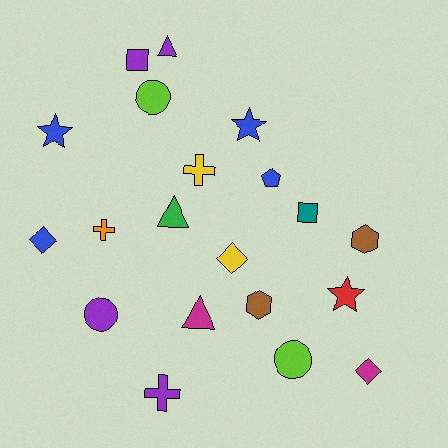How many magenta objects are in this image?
There are 2 magenta objects.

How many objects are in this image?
There are 20 objects.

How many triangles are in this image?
There are 3 triangles.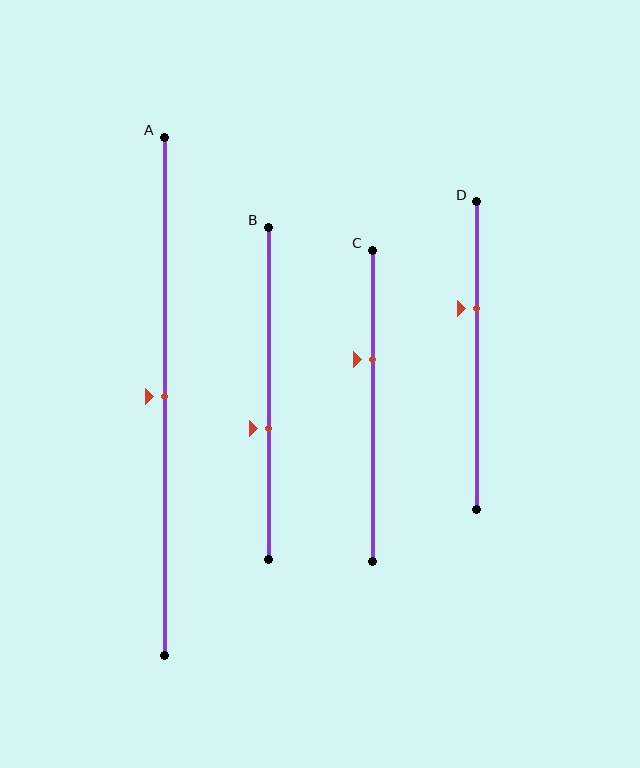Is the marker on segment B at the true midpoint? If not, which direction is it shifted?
No, the marker on segment B is shifted downward by about 11% of the segment length.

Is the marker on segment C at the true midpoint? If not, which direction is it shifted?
No, the marker on segment C is shifted upward by about 15% of the segment length.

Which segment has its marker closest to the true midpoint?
Segment A has its marker closest to the true midpoint.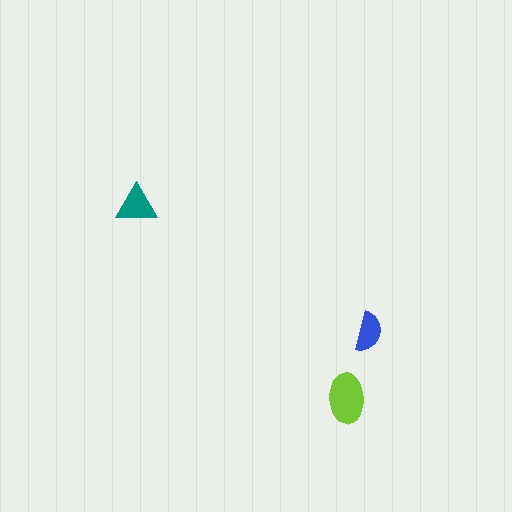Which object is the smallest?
The blue semicircle.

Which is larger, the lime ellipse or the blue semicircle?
The lime ellipse.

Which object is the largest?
The lime ellipse.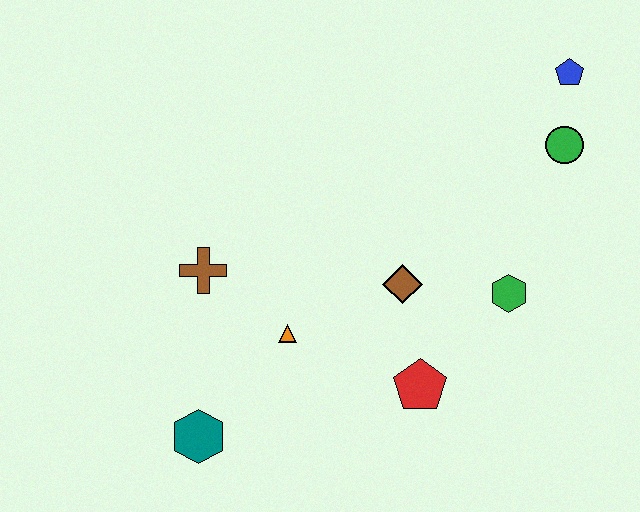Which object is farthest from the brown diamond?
The blue pentagon is farthest from the brown diamond.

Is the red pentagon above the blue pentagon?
No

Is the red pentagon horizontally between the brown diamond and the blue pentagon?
Yes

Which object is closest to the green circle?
The blue pentagon is closest to the green circle.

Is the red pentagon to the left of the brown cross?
No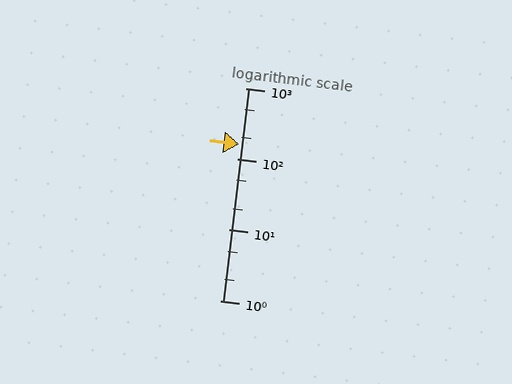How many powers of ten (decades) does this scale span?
The scale spans 3 decades, from 1 to 1000.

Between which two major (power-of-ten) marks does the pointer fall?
The pointer is between 100 and 1000.